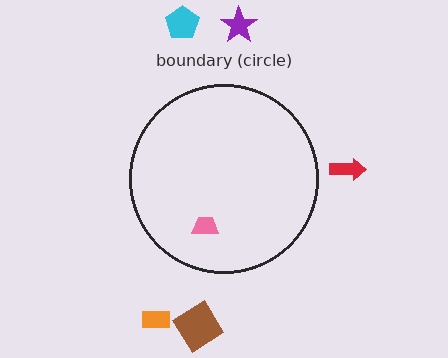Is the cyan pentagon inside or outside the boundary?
Outside.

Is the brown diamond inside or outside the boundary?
Outside.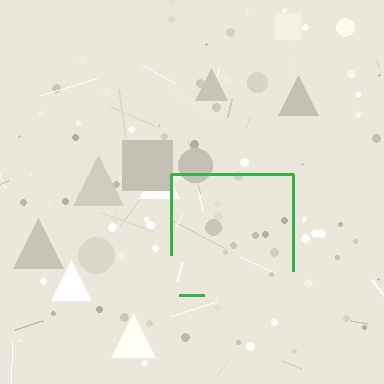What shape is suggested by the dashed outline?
The dashed outline suggests a square.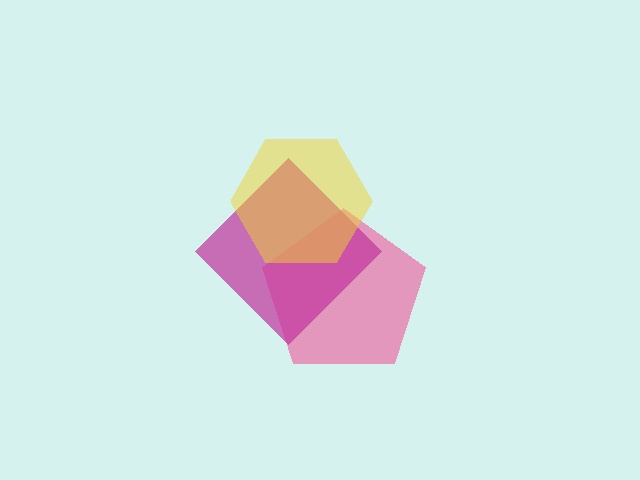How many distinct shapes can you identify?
There are 3 distinct shapes: a pink pentagon, a magenta diamond, a yellow hexagon.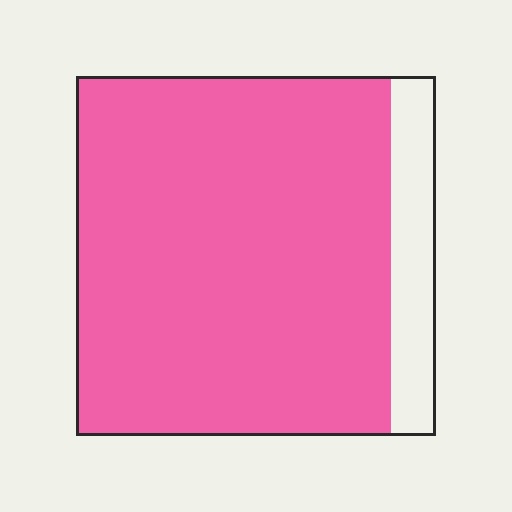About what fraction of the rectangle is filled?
About seven eighths (7/8).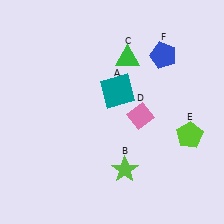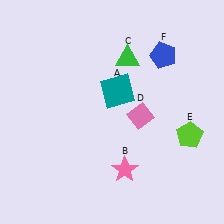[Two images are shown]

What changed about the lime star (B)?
In Image 1, B is lime. In Image 2, it changed to pink.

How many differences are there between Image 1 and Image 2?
There is 1 difference between the two images.